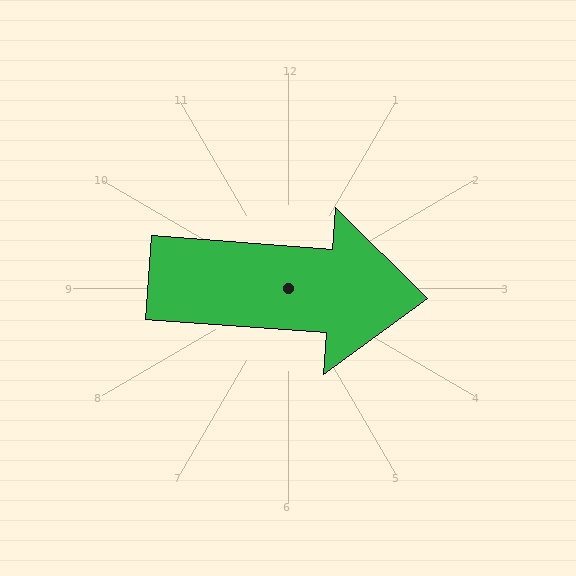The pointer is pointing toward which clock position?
Roughly 3 o'clock.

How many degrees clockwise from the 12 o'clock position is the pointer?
Approximately 94 degrees.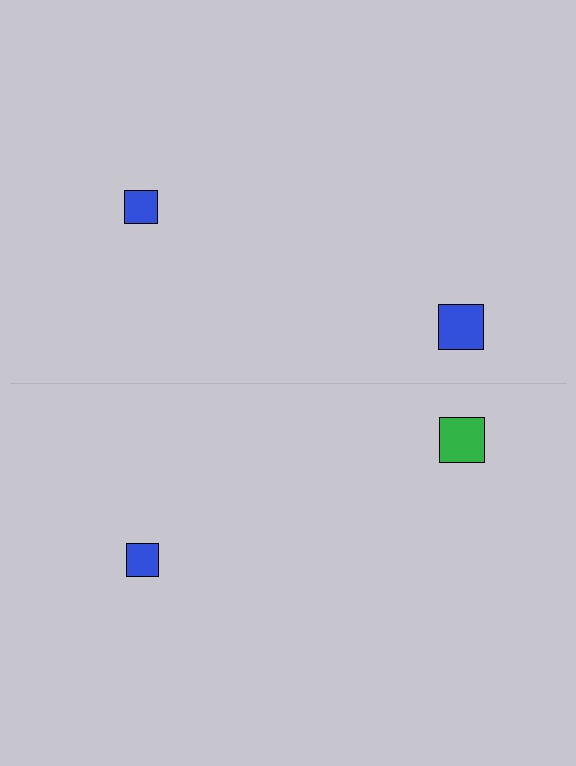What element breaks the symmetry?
The green square on the bottom side breaks the symmetry — its mirror counterpart is blue.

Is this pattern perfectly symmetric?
No, the pattern is not perfectly symmetric. The green square on the bottom side breaks the symmetry — its mirror counterpart is blue.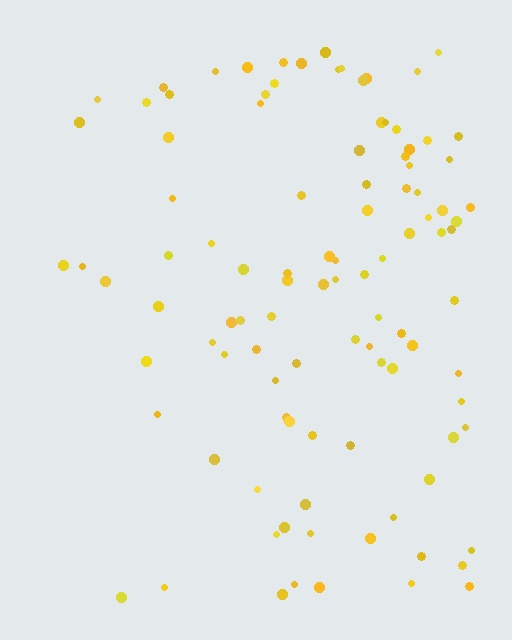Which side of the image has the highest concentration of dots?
The right.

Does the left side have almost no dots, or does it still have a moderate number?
Still a moderate number, just noticeably fewer than the right.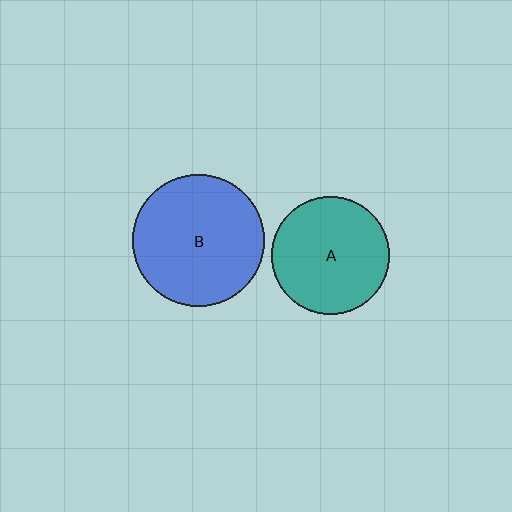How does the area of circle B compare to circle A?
Approximately 1.2 times.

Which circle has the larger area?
Circle B (blue).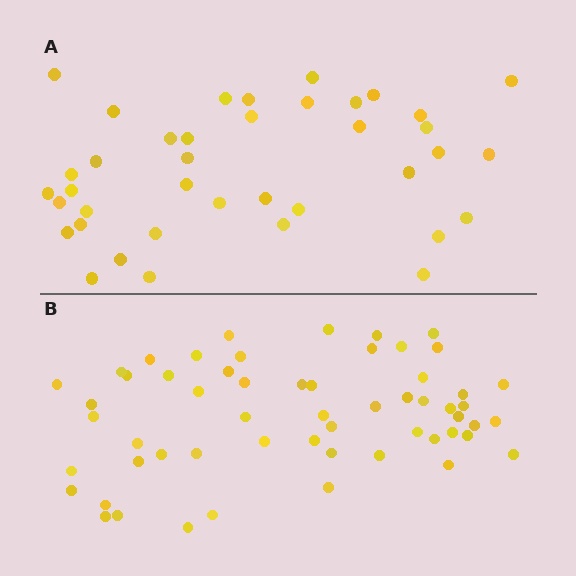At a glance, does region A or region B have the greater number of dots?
Region B (the bottom region) has more dots.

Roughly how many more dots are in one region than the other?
Region B has approximately 20 more dots than region A.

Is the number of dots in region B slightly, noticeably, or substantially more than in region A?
Region B has substantially more. The ratio is roughly 1.5 to 1.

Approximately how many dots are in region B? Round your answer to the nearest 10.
About 60 dots. (The exact count is 57, which rounds to 60.)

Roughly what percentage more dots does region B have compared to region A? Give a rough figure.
About 45% more.